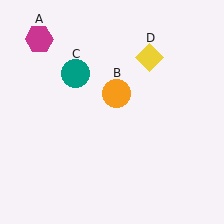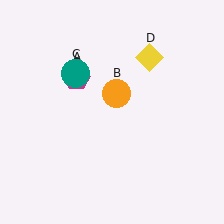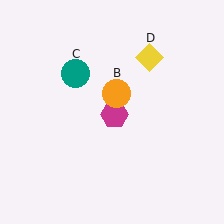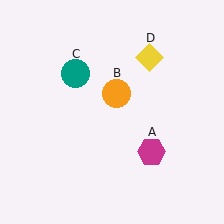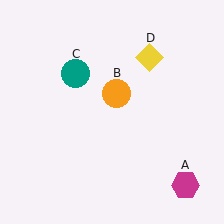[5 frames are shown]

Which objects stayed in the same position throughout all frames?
Orange circle (object B) and teal circle (object C) and yellow diamond (object D) remained stationary.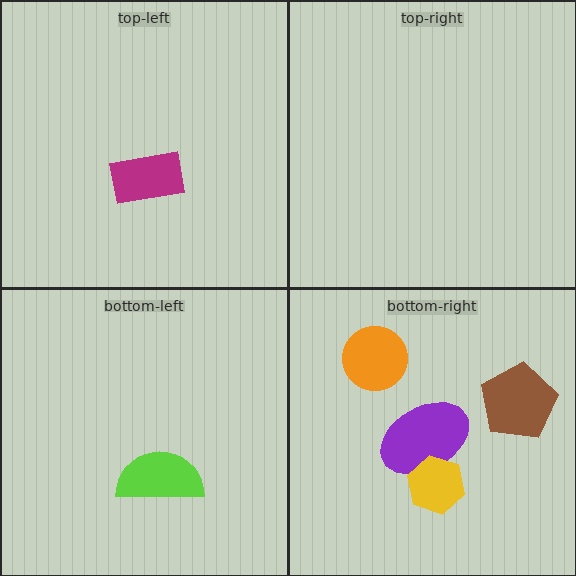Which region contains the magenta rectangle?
The top-left region.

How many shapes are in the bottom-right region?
4.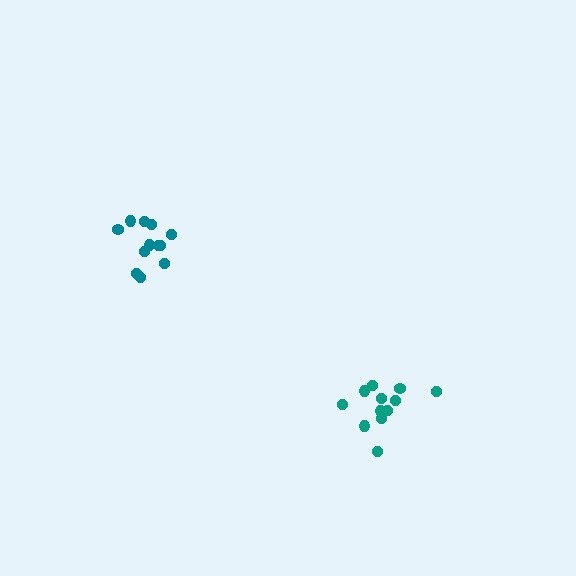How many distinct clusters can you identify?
There are 2 distinct clusters.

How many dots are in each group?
Group 1: 12 dots, Group 2: 12 dots (24 total).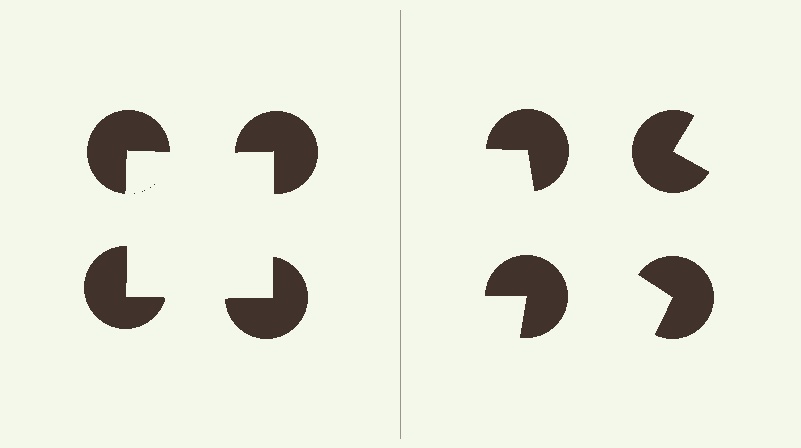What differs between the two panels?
The pac-man discs are positioned identically on both sides; only the wedge orientations differ. On the left they align to a square; on the right they are misaligned.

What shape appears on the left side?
An illusory square.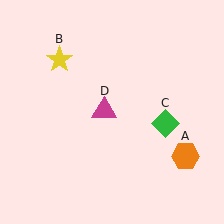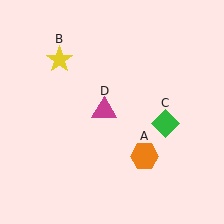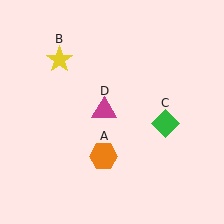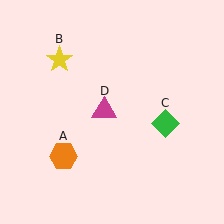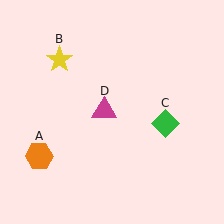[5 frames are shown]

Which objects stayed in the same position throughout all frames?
Yellow star (object B) and green diamond (object C) and magenta triangle (object D) remained stationary.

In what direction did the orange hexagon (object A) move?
The orange hexagon (object A) moved left.